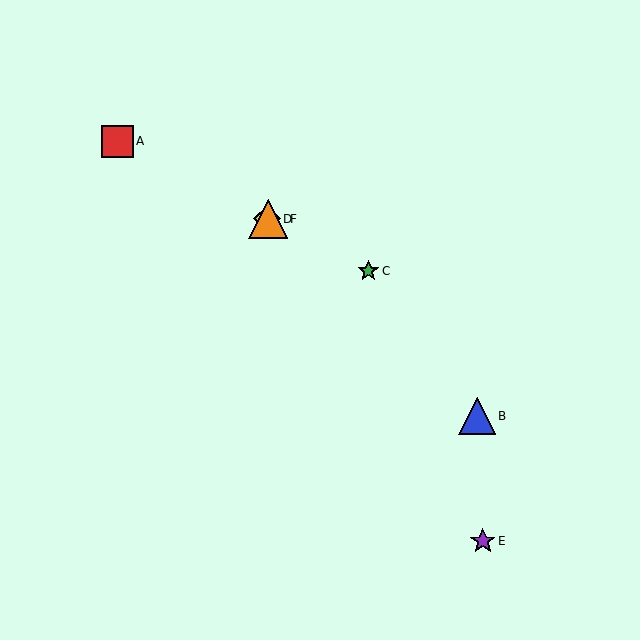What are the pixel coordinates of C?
Object C is at (368, 271).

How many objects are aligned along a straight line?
4 objects (A, C, D, F) are aligned along a straight line.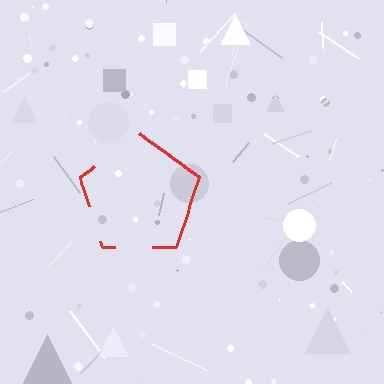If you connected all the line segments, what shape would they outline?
They would outline a pentagon.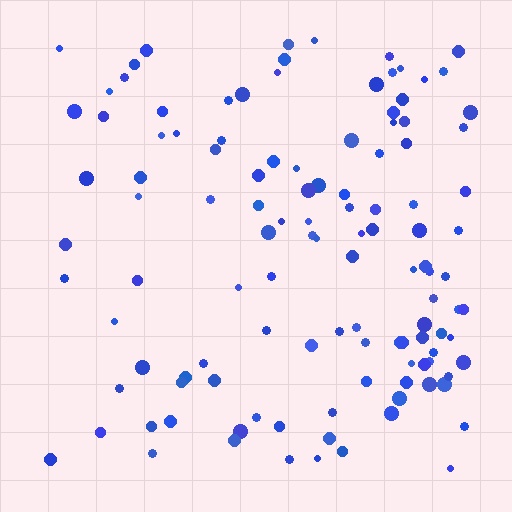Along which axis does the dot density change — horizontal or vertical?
Horizontal.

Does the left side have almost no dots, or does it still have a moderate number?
Still a moderate number, just noticeably fewer than the right.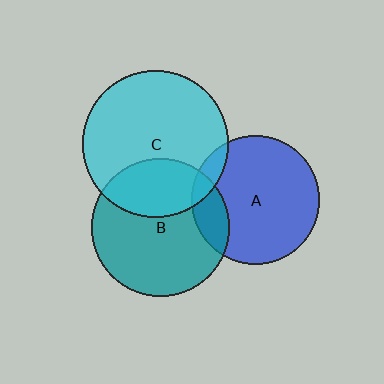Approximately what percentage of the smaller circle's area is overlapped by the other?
Approximately 30%.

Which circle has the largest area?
Circle C (cyan).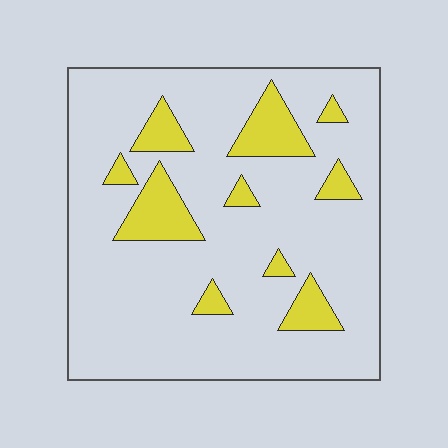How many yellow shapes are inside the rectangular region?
10.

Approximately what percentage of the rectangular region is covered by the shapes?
Approximately 15%.